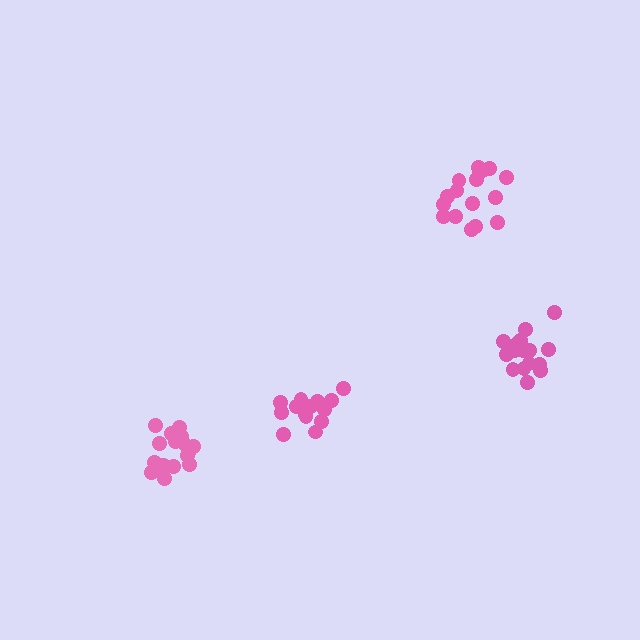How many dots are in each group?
Group 1: 17 dots, Group 2: 15 dots, Group 3: 16 dots, Group 4: 17 dots (65 total).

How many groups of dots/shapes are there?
There are 4 groups.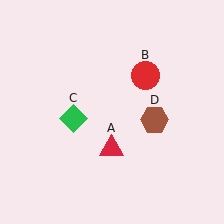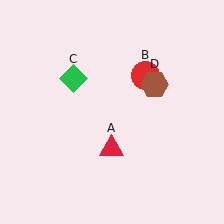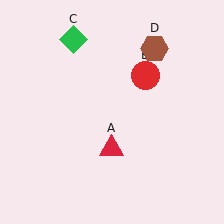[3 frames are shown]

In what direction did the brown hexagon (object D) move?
The brown hexagon (object D) moved up.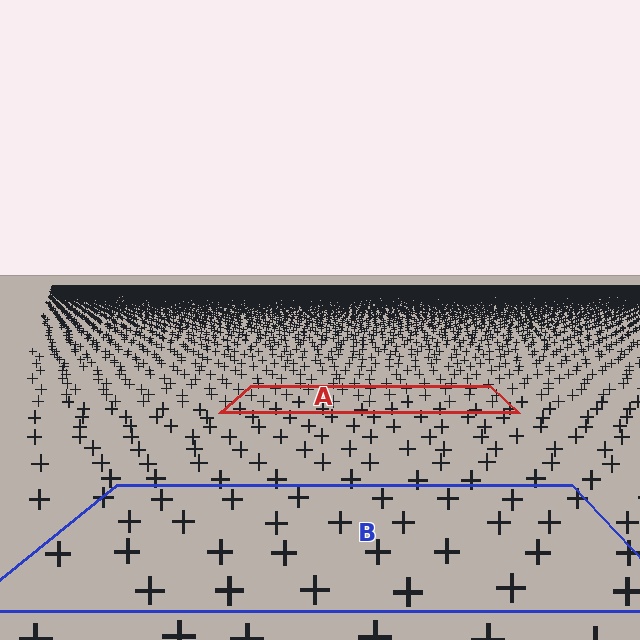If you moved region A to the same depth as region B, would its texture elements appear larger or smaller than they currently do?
They would appear larger. At a closer depth, the same texture elements are projected at a bigger on-screen size.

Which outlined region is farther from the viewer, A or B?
Region A is farther from the viewer — the texture elements inside it appear smaller and more densely packed.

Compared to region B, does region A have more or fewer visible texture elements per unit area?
Region A has more texture elements per unit area — they are packed more densely because it is farther away.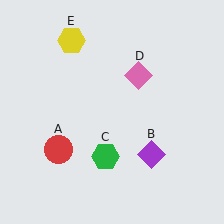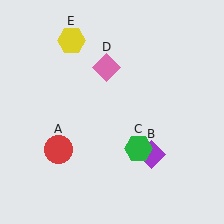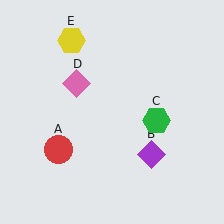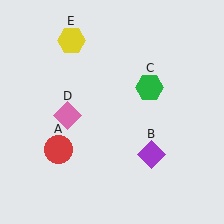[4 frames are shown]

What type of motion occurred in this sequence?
The green hexagon (object C), pink diamond (object D) rotated counterclockwise around the center of the scene.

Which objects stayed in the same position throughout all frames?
Red circle (object A) and purple diamond (object B) and yellow hexagon (object E) remained stationary.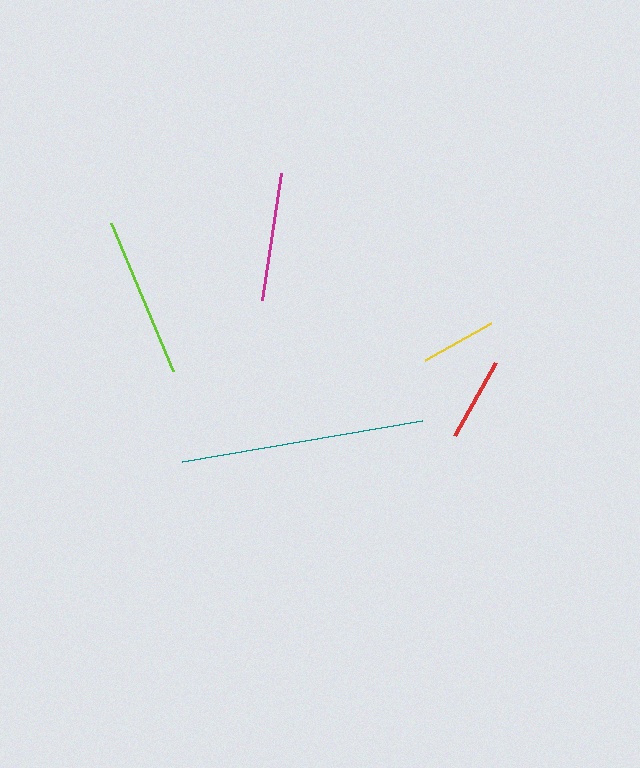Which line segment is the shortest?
The yellow line is the shortest at approximately 76 pixels.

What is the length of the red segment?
The red segment is approximately 83 pixels long.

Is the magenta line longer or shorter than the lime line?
The lime line is longer than the magenta line.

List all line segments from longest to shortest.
From longest to shortest: teal, lime, magenta, red, yellow.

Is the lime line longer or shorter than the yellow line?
The lime line is longer than the yellow line.